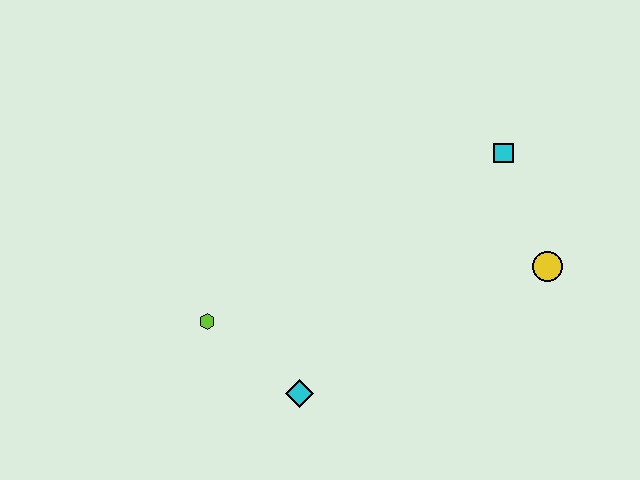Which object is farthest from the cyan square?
The lime hexagon is farthest from the cyan square.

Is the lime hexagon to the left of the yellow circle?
Yes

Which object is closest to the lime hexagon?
The cyan diamond is closest to the lime hexagon.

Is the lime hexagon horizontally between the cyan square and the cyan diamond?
No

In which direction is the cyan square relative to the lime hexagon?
The cyan square is to the right of the lime hexagon.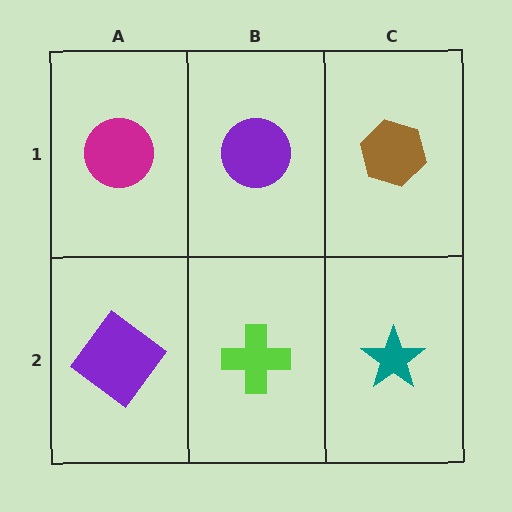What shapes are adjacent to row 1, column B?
A lime cross (row 2, column B), a magenta circle (row 1, column A), a brown hexagon (row 1, column C).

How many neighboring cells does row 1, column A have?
2.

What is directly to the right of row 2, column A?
A lime cross.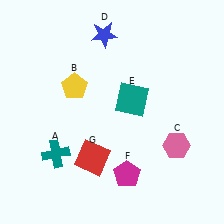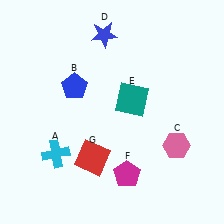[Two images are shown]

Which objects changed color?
A changed from teal to cyan. B changed from yellow to blue.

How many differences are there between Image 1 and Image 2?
There are 2 differences between the two images.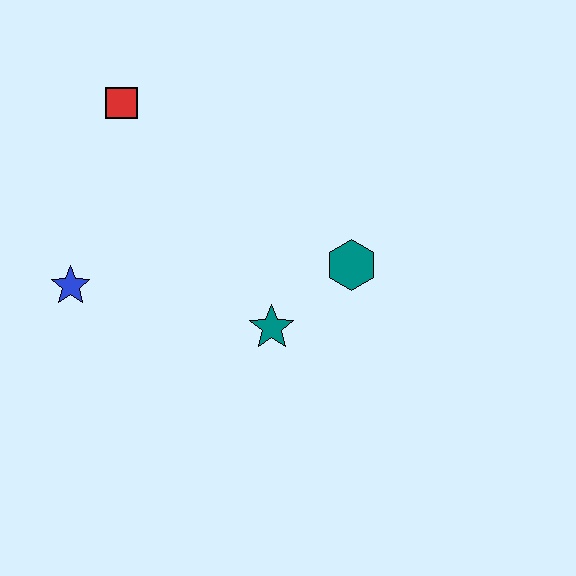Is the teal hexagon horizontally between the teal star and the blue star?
No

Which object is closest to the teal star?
The teal hexagon is closest to the teal star.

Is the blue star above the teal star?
Yes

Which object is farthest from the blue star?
The teal hexagon is farthest from the blue star.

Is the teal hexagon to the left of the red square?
No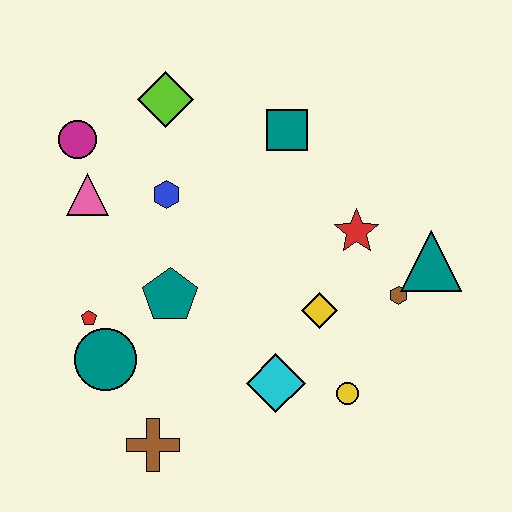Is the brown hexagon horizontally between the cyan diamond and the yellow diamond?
No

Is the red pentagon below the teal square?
Yes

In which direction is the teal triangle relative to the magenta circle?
The teal triangle is to the right of the magenta circle.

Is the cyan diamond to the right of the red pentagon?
Yes